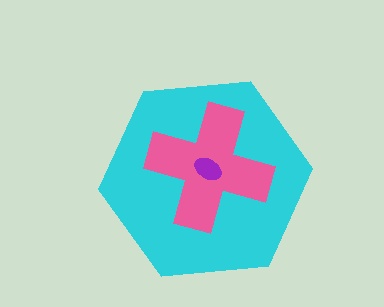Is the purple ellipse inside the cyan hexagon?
Yes.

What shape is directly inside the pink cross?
The purple ellipse.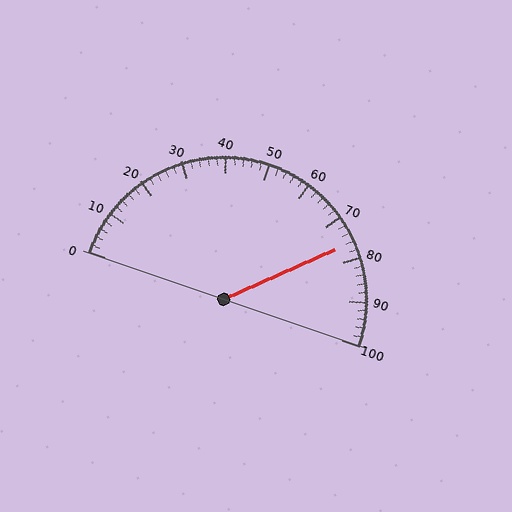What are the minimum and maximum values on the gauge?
The gauge ranges from 0 to 100.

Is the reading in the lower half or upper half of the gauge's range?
The reading is in the upper half of the range (0 to 100).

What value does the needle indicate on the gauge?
The needle indicates approximately 76.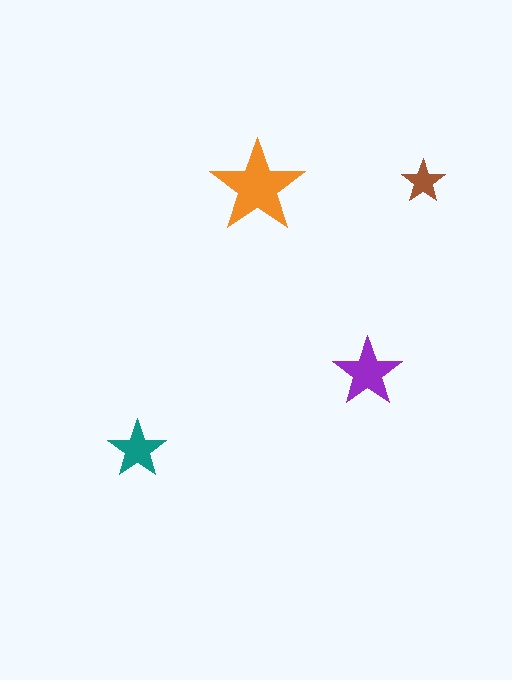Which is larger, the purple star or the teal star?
The purple one.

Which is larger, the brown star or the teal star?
The teal one.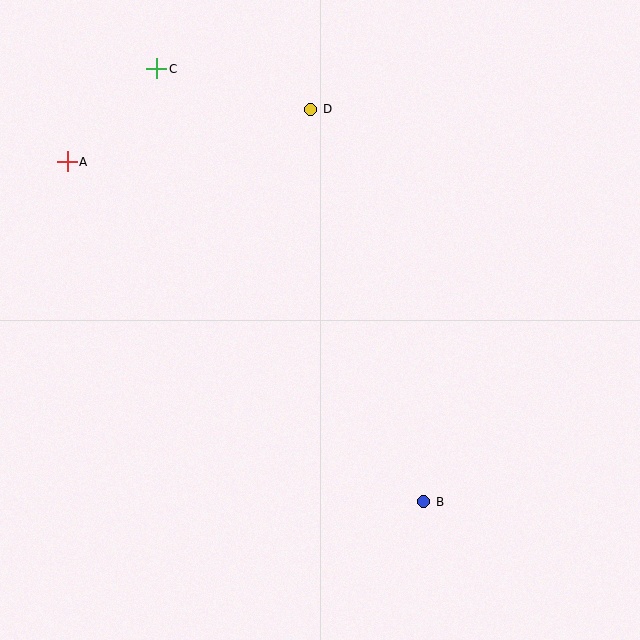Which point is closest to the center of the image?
Point B at (424, 502) is closest to the center.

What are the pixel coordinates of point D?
Point D is at (311, 109).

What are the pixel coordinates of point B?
Point B is at (424, 502).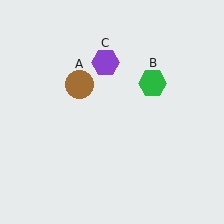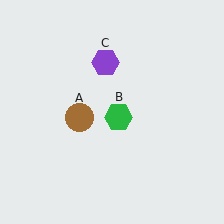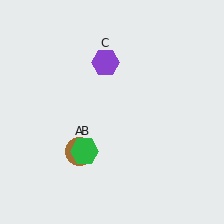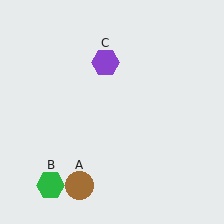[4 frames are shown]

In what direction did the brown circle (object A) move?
The brown circle (object A) moved down.